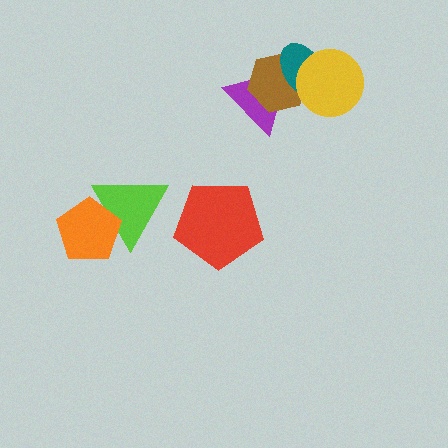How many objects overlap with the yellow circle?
2 objects overlap with the yellow circle.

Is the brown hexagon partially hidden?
Yes, it is partially covered by another shape.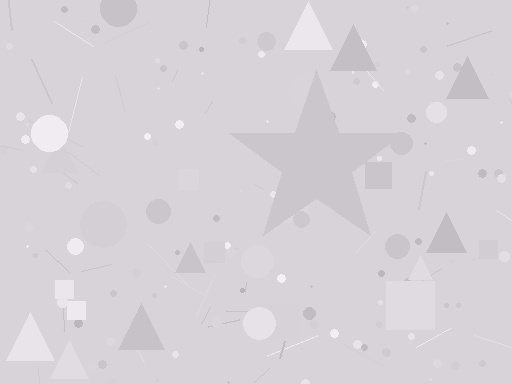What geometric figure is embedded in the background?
A star is embedded in the background.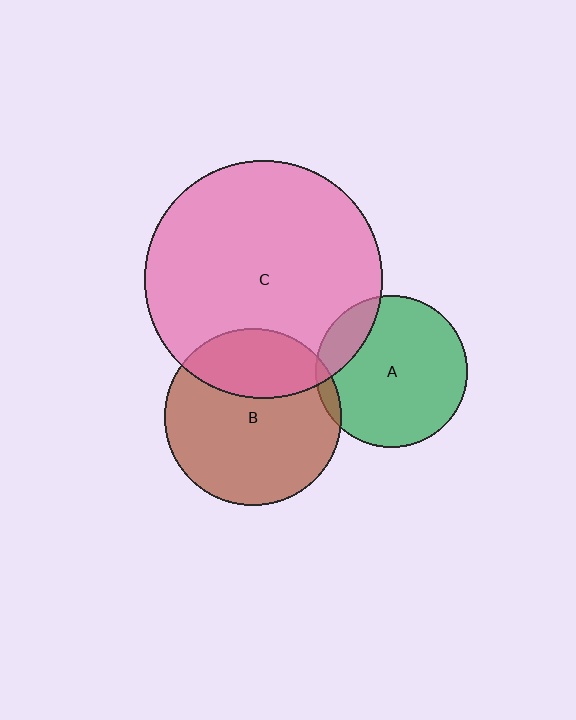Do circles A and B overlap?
Yes.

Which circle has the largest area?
Circle C (pink).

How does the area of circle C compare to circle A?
Approximately 2.5 times.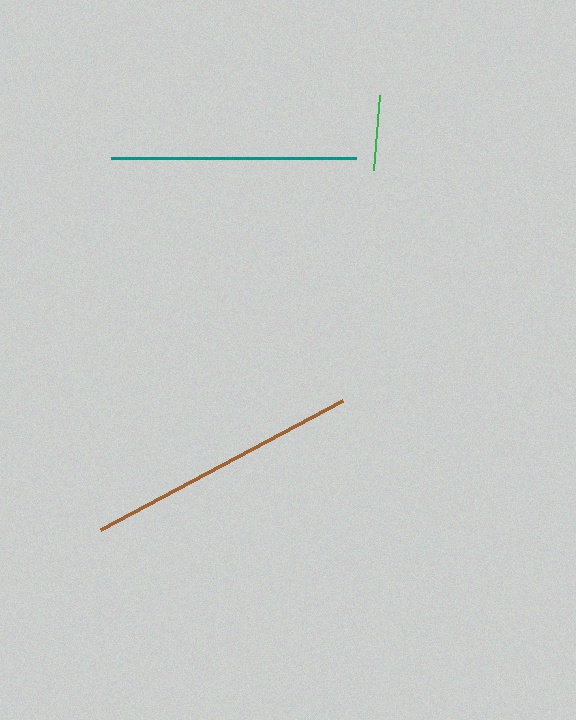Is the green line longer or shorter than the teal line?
The teal line is longer than the green line.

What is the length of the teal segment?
The teal segment is approximately 245 pixels long.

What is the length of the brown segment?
The brown segment is approximately 274 pixels long.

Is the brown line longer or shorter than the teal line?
The brown line is longer than the teal line.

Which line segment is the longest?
The brown line is the longest at approximately 274 pixels.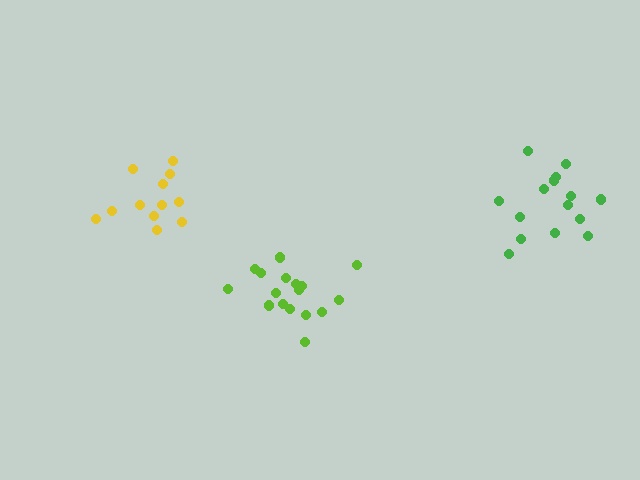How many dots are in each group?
Group 1: 12 dots, Group 2: 15 dots, Group 3: 17 dots (44 total).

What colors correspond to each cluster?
The clusters are colored: yellow, green, lime.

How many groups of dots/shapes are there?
There are 3 groups.